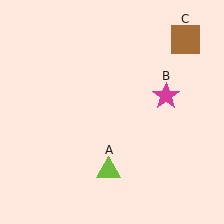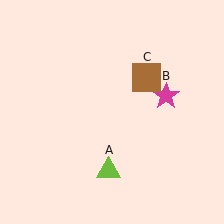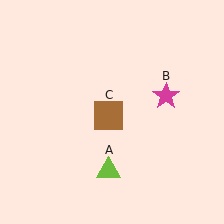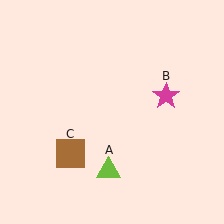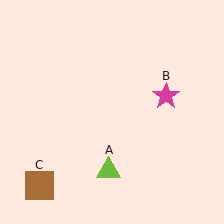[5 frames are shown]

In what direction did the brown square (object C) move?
The brown square (object C) moved down and to the left.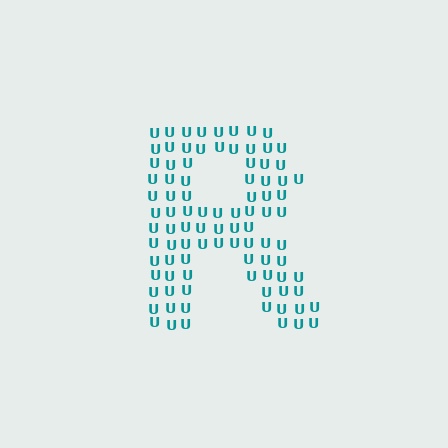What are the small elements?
The small elements are letter U's.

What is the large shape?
The large shape is the letter R.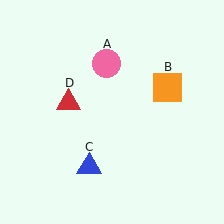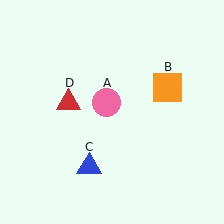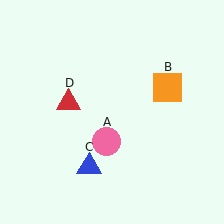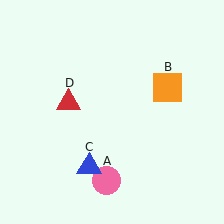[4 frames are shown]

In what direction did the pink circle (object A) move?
The pink circle (object A) moved down.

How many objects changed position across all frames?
1 object changed position: pink circle (object A).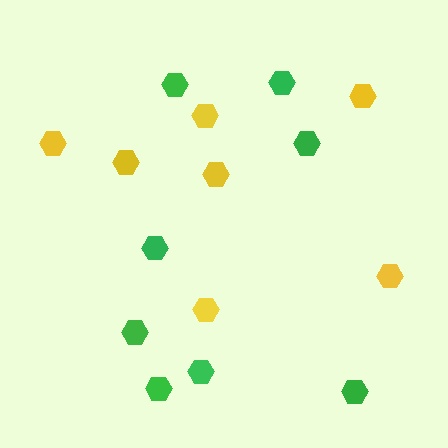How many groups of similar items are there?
There are 2 groups: one group of green hexagons (8) and one group of yellow hexagons (7).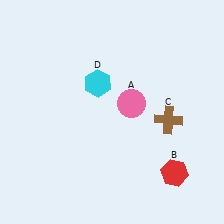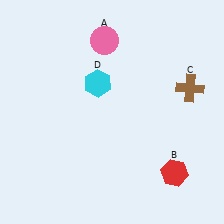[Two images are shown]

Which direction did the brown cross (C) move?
The brown cross (C) moved up.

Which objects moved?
The objects that moved are: the pink circle (A), the brown cross (C).